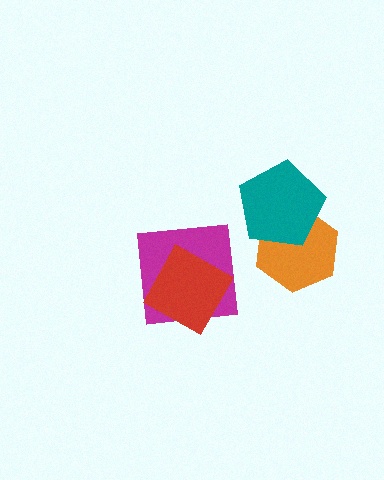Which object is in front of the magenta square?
The red square is in front of the magenta square.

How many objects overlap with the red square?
1 object overlaps with the red square.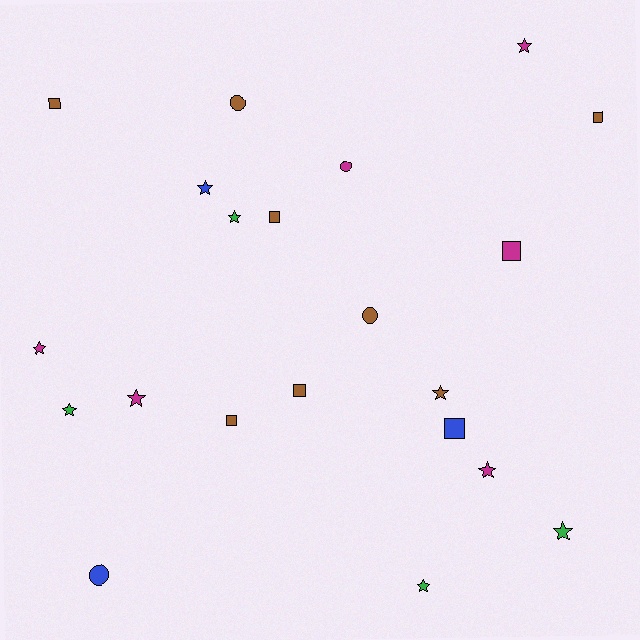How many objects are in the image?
There are 21 objects.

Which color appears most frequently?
Brown, with 8 objects.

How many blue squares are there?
There is 1 blue square.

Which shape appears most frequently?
Star, with 10 objects.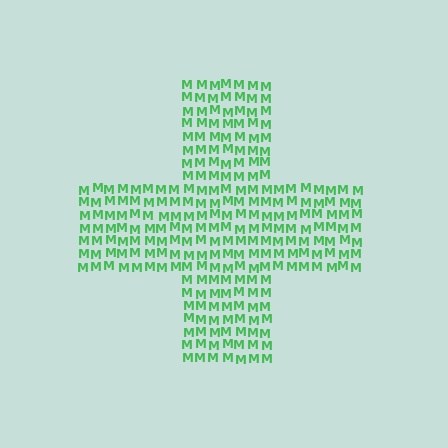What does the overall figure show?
The overall figure shows a cross.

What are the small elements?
The small elements are letter M's.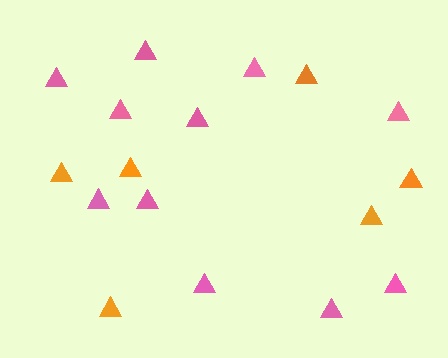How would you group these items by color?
There are 2 groups: one group of pink triangles (11) and one group of orange triangles (6).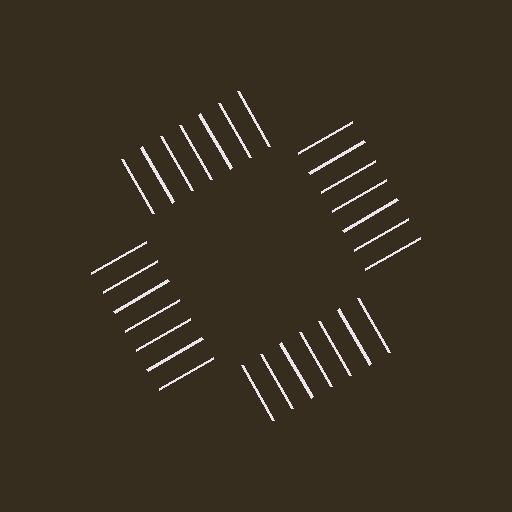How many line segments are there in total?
28 — 7 along each of the 4 edges.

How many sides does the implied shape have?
4 sides — the line-ends trace a square.